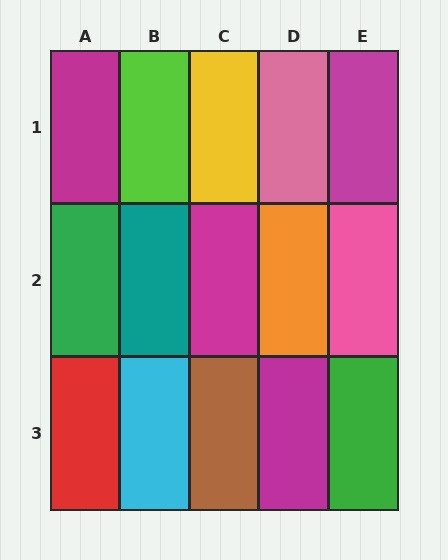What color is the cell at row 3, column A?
Red.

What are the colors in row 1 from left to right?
Magenta, lime, yellow, pink, magenta.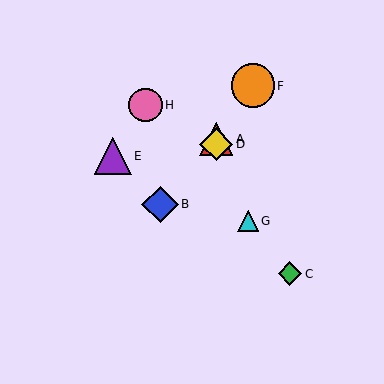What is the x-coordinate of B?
Object B is at x≈160.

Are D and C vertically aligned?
No, D is at x≈216 and C is at x≈290.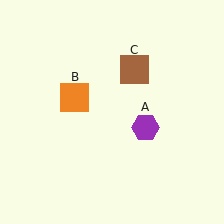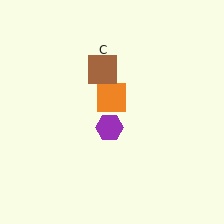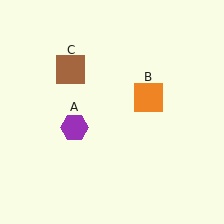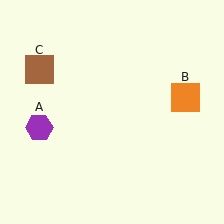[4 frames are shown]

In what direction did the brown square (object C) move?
The brown square (object C) moved left.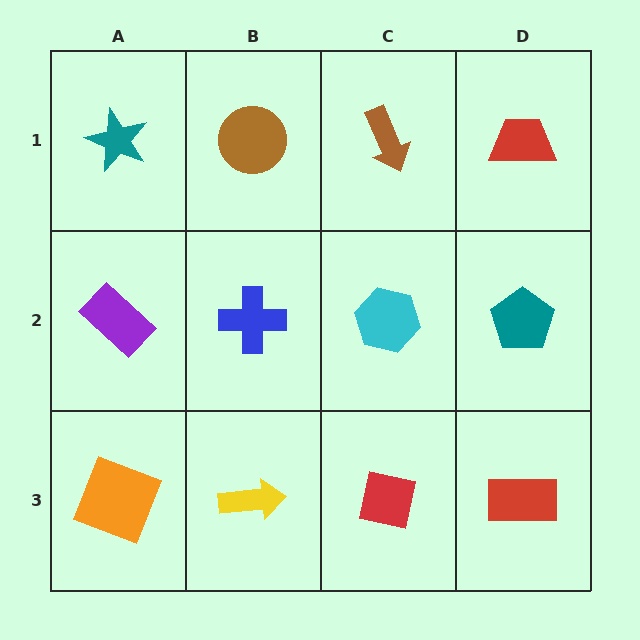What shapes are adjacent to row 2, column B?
A brown circle (row 1, column B), a yellow arrow (row 3, column B), a purple rectangle (row 2, column A), a cyan hexagon (row 2, column C).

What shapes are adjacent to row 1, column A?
A purple rectangle (row 2, column A), a brown circle (row 1, column B).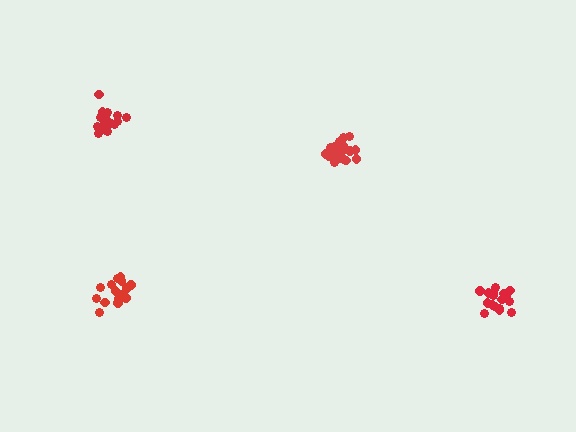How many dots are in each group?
Group 1: 15 dots, Group 2: 19 dots, Group 3: 19 dots, Group 4: 20 dots (73 total).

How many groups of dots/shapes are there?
There are 4 groups.